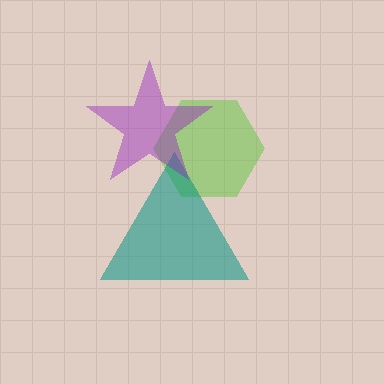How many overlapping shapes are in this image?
There are 3 overlapping shapes in the image.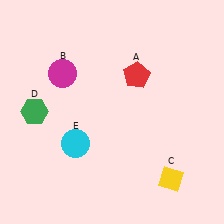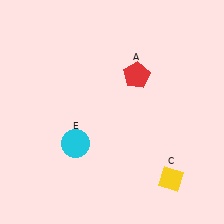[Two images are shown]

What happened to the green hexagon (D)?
The green hexagon (D) was removed in Image 2. It was in the top-left area of Image 1.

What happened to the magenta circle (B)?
The magenta circle (B) was removed in Image 2. It was in the top-left area of Image 1.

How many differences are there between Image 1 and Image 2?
There are 2 differences between the two images.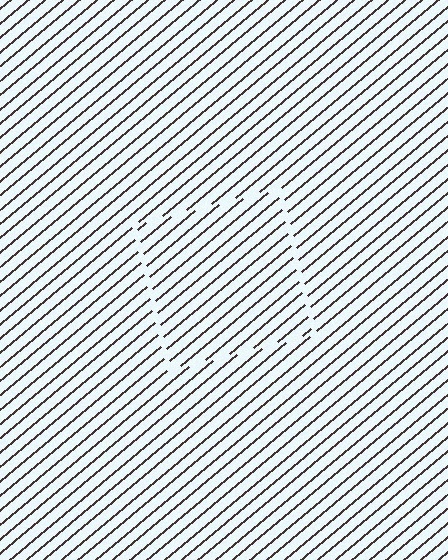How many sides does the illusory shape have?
4 sides — the line-ends trace a square.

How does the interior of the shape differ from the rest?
The interior of the shape contains the same grating, shifted by half a period — the contour is defined by the phase discontinuity where line-ends from the inner and outer gratings abut.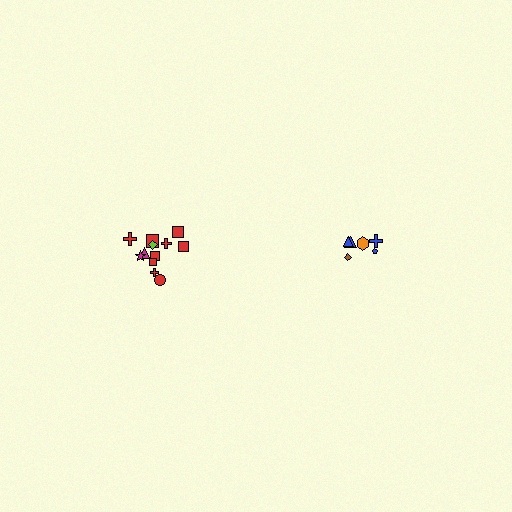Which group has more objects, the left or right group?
The left group.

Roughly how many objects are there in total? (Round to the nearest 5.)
Roughly 20 objects in total.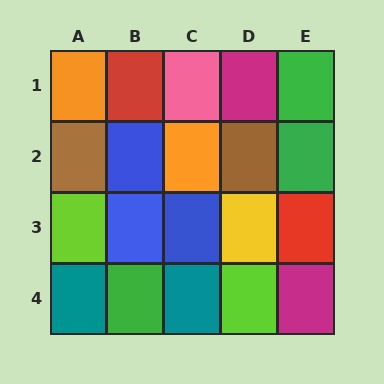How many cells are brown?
2 cells are brown.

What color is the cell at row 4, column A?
Teal.